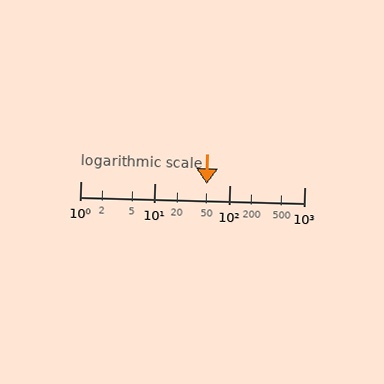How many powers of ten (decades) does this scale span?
The scale spans 3 decades, from 1 to 1000.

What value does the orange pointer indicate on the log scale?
The pointer indicates approximately 49.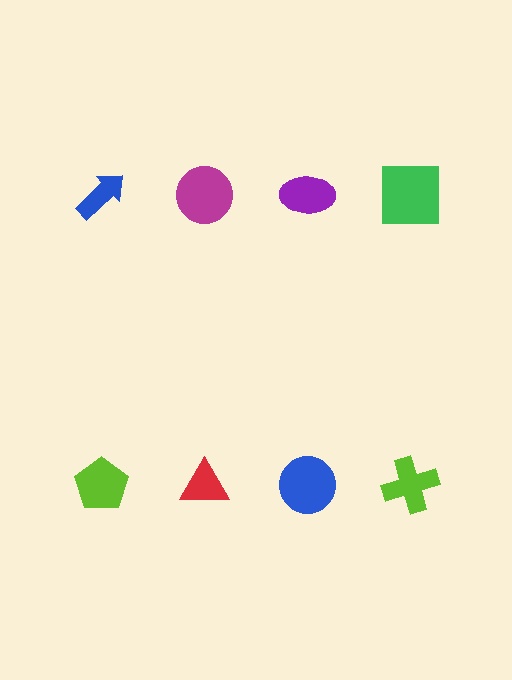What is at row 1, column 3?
A purple ellipse.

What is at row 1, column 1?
A blue arrow.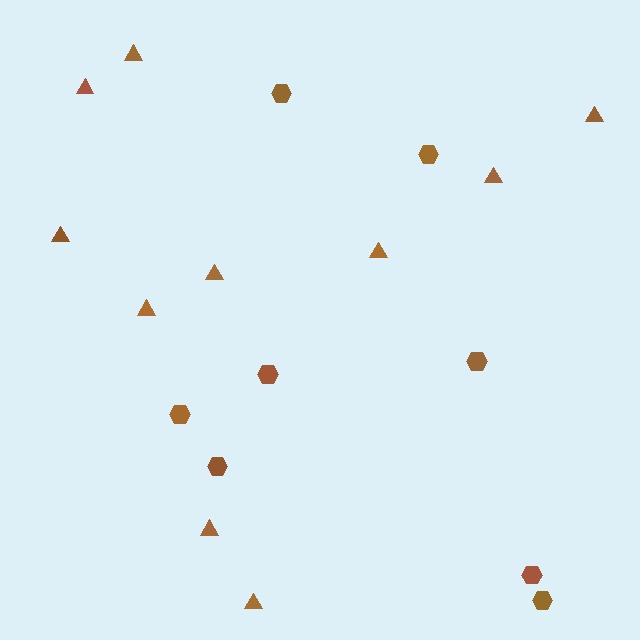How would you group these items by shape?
There are 2 groups: one group of triangles (10) and one group of hexagons (8).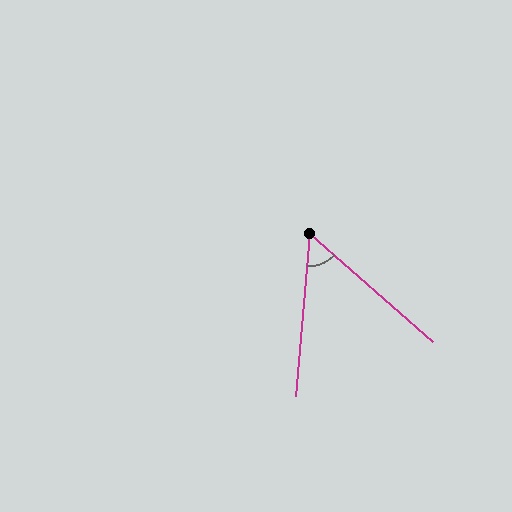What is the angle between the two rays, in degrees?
Approximately 54 degrees.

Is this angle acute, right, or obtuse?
It is acute.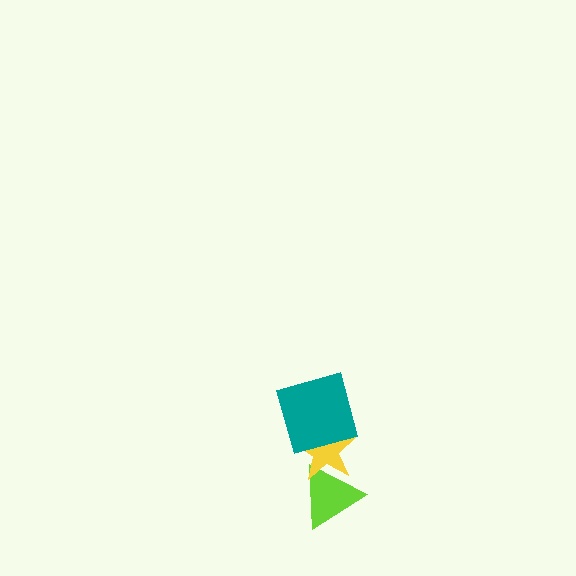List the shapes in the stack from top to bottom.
From top to bottom: the teal square, the yellow star, the lime triangle.